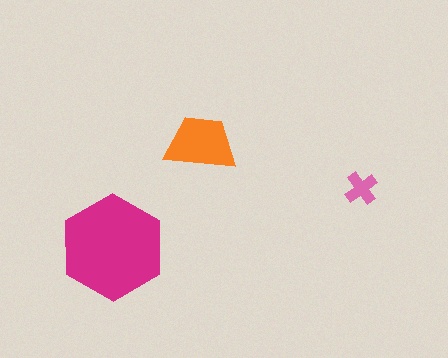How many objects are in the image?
There are 3 objects in the image.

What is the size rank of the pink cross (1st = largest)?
3rd.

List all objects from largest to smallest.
The magenta hexagon, the orange trapezoid, the pink cross.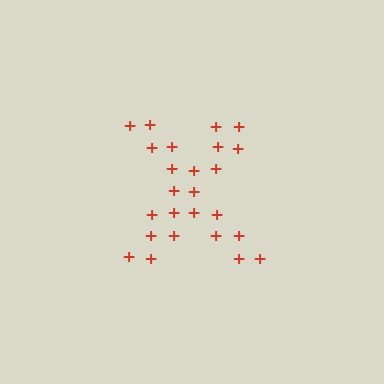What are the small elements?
The small elements are plus signs.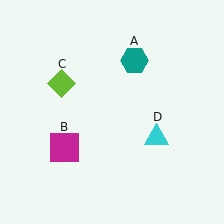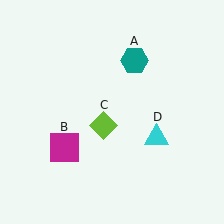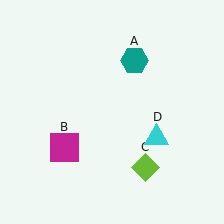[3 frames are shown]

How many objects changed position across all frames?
1 object changed position: lime diamond (object C).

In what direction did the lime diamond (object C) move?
The lime diamond (object C) moved down and to the right.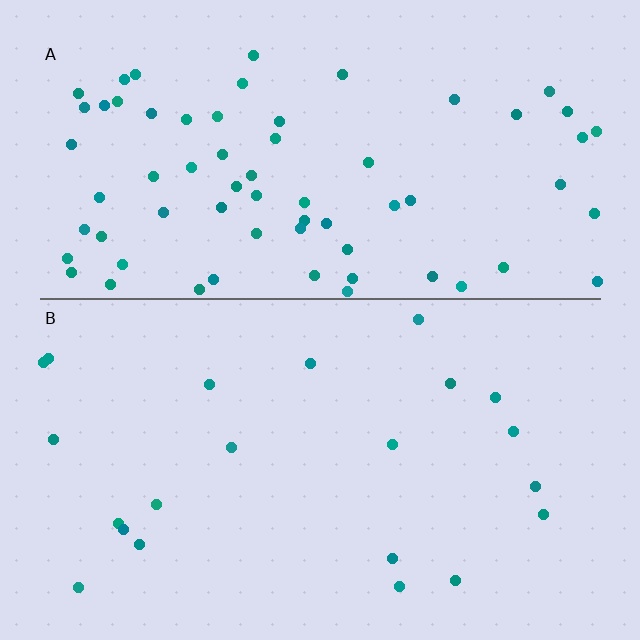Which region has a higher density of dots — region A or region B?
A (the top).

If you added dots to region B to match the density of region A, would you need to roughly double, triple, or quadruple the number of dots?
Approximately triple.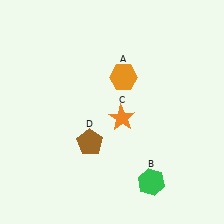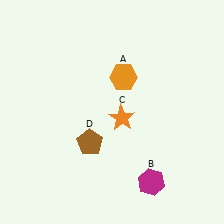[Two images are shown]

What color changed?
The hexagon (B) changed from green in Image 1 to magenta in Image 2.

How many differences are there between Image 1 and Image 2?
There is 1 difference between the two images.